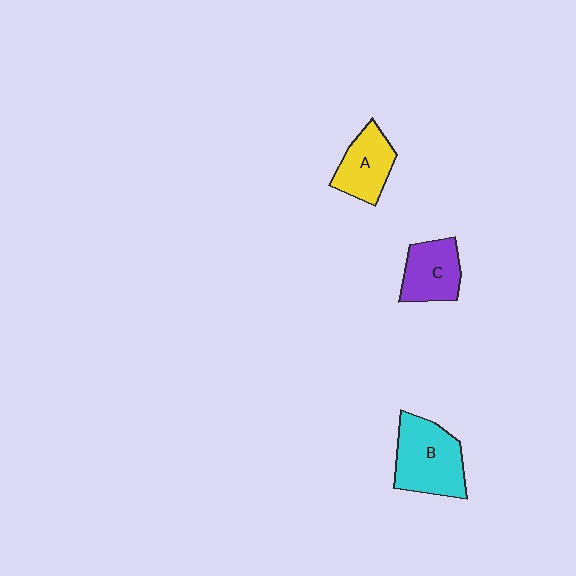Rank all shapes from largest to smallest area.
From largest to smallest: B (cyan), C (purple), A (yellow).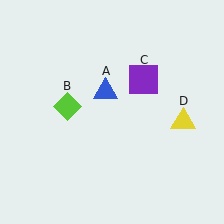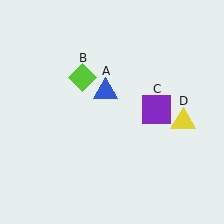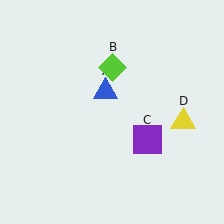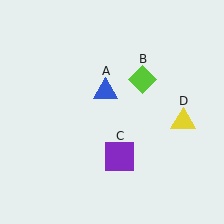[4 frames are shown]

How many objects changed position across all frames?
2 objects changed position: lime diamond (object B), purple square (object C).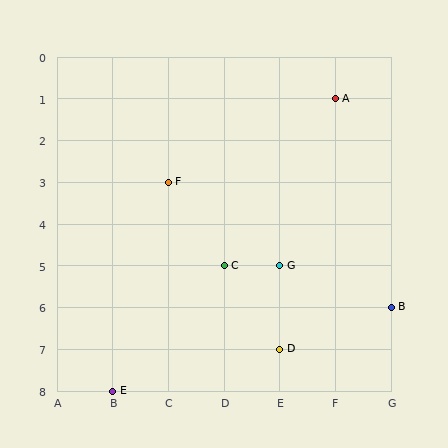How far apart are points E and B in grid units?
Points E and B are 5 columns and 2 rows apart (about 5.4 grid units diagonally).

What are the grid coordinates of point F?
Point F is at grid coordinates (C, 3).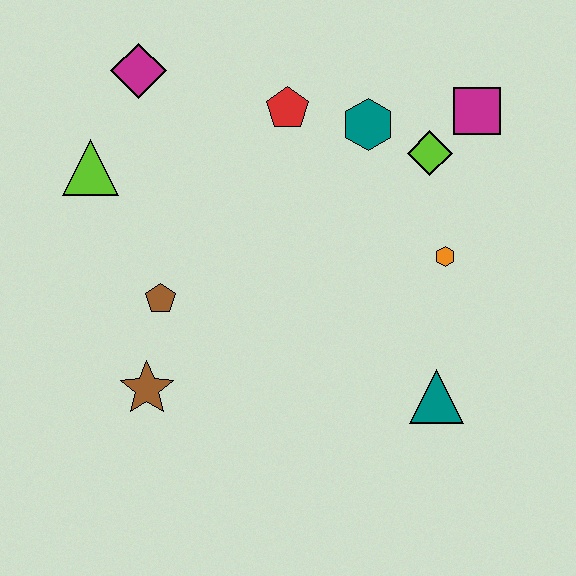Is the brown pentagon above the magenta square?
No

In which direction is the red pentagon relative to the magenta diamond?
The red pentagon is to the right of the magenta diamond.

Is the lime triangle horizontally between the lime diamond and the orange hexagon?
No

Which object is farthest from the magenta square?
The brown star is farthest from the magenta square.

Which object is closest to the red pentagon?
The teal hexagon is closest to the red pentagon.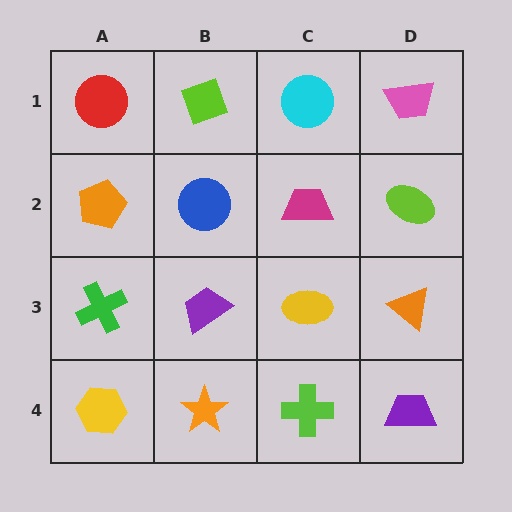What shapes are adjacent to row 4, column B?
A purple trapezoid (row 3, column B), a yellow hexagon (row 4, column A), a lime cross (row 4, column C).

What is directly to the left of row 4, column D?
A lime cross.